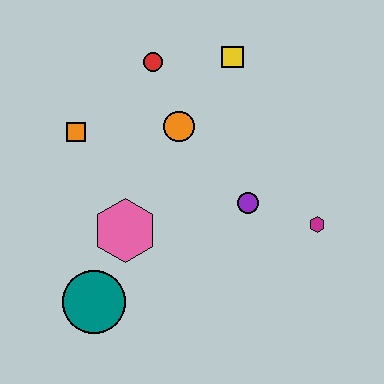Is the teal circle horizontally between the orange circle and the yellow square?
No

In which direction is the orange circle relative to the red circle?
The orange circle is below the red circle.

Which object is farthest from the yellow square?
The teal circle is farthest from the yellow square.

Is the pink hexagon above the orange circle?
No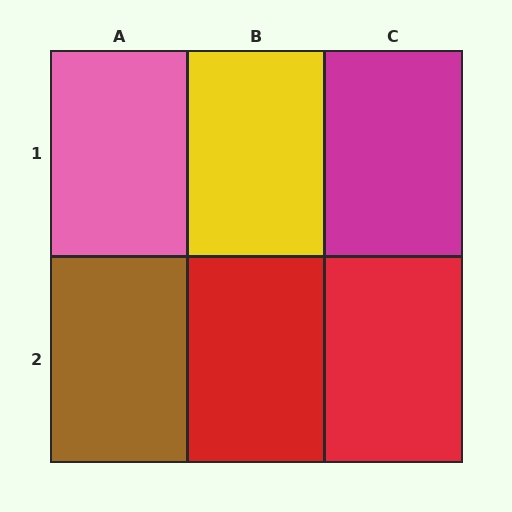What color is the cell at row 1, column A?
Pink.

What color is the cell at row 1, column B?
Yellow.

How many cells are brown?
1 cell is brown.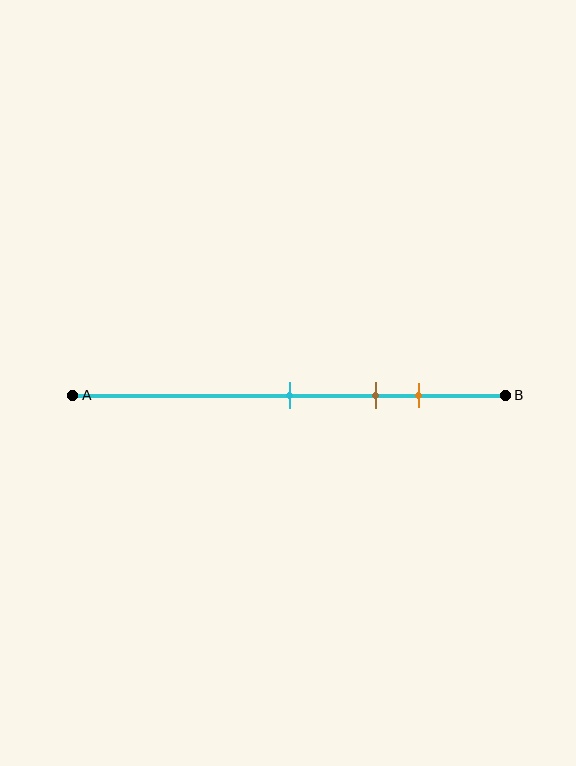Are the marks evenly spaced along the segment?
Yes, the marks are approximately evenly spaced.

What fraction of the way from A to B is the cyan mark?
The cyan mark is approximately 50% (0.5) of the way from A to B.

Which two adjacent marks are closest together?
The brown and orange marks are the closest adjacent pair.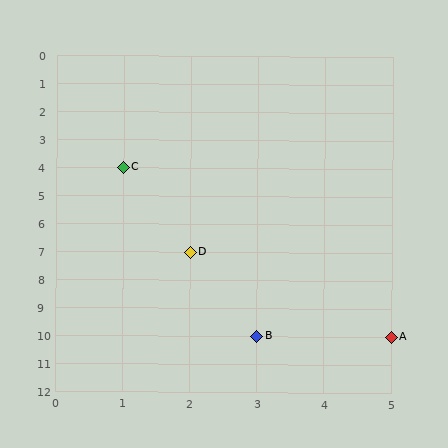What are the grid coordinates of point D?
Point D is at grid coordinates (2, 7).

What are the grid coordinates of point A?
Point A is at grid coordinates (5, 10).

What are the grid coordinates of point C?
Point C is at grid coordinates (1, 4).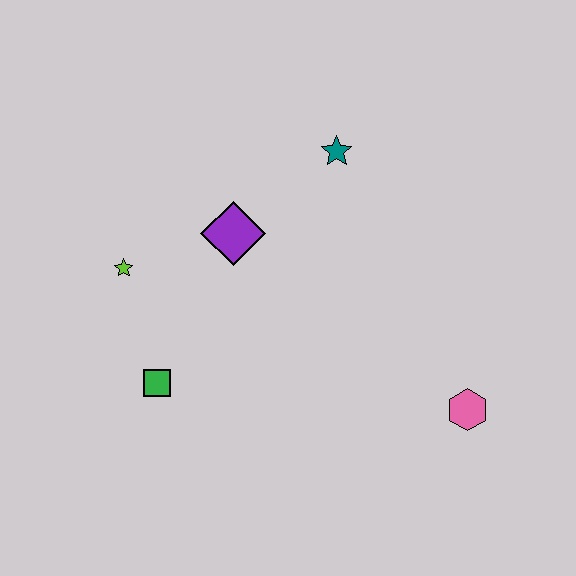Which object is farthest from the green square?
The pink hexagon is farthest from the green square.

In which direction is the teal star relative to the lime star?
The teal star is to the right of the lime star.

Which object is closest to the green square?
The lime star is closest to the green square.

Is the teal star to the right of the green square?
Yes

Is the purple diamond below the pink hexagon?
No